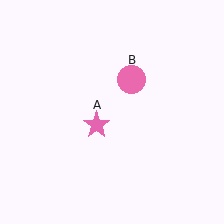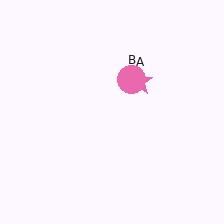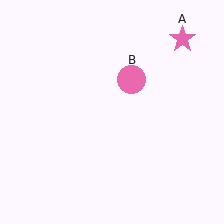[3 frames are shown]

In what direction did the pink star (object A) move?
The pink star (object A) moved up and to the right.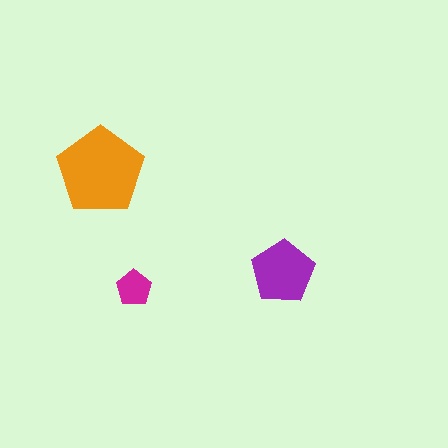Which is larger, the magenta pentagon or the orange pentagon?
The orange one.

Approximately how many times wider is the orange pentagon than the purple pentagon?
About 1.5 times wider.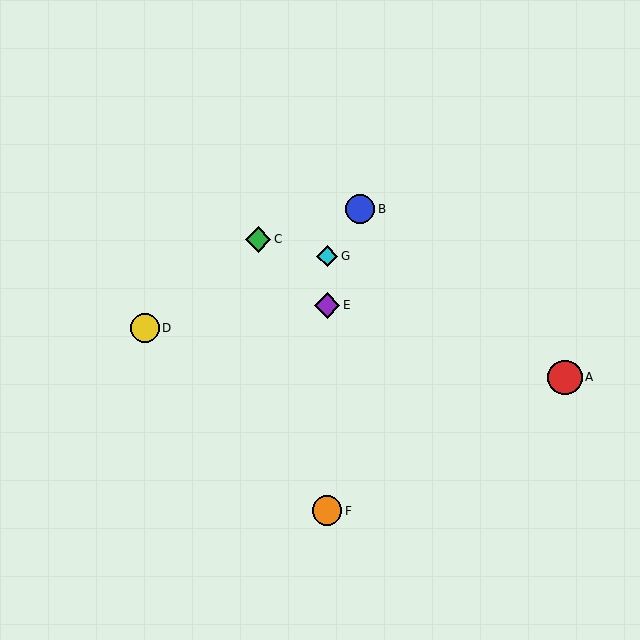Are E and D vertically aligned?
No, E is at x≈327 and D is at x≈145.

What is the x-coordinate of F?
Object F is at x≈327.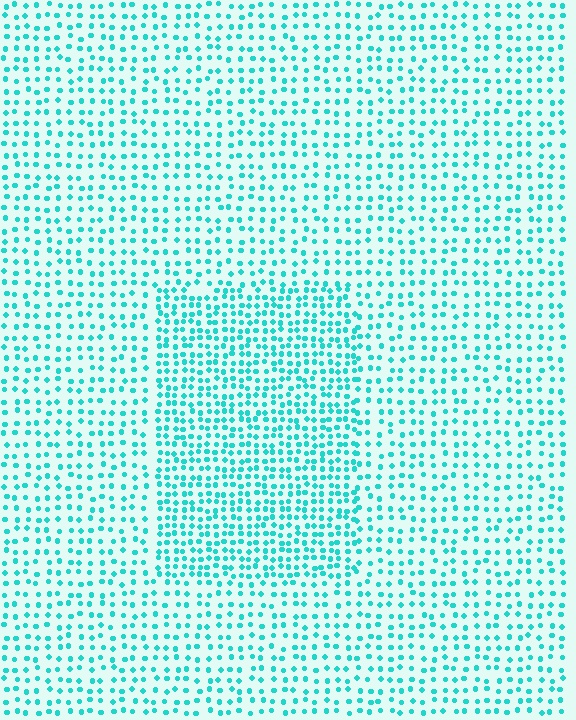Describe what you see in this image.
The image contains small cyan elements arranged at two different densities. A rectangle-shaped region is visible where the elements are more densely packed than the surrounding area.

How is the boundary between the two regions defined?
The boundary is defined by a change in element density (approximately 1.7x ratio). All elements are the same color, size, and shape.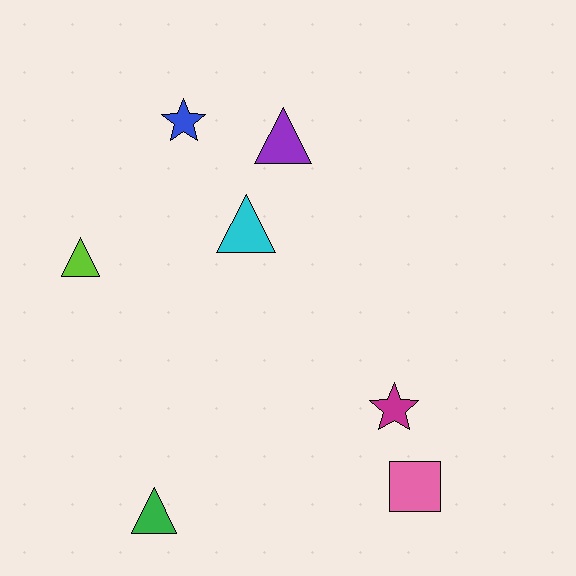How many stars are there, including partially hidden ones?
There are 2 stars.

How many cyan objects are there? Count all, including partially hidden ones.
There is 1 cyan object.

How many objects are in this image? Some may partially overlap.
There are 7 objects.